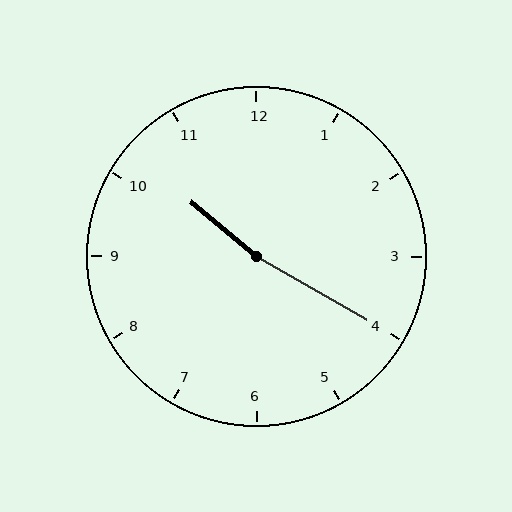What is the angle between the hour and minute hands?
Approximately 170 degrees.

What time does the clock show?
10:20.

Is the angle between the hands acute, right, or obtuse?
It is obtuse.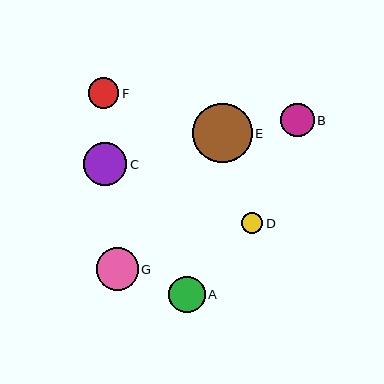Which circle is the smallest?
Circle D is the smallest with a size of approximately 21 pixels.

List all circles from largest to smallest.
From largest to smallest: E, C, G, A, B, F, D.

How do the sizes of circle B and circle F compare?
Circle B and circle F are approximately the same size.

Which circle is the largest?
Circle E is the largest with a size of approximately 60 pixels.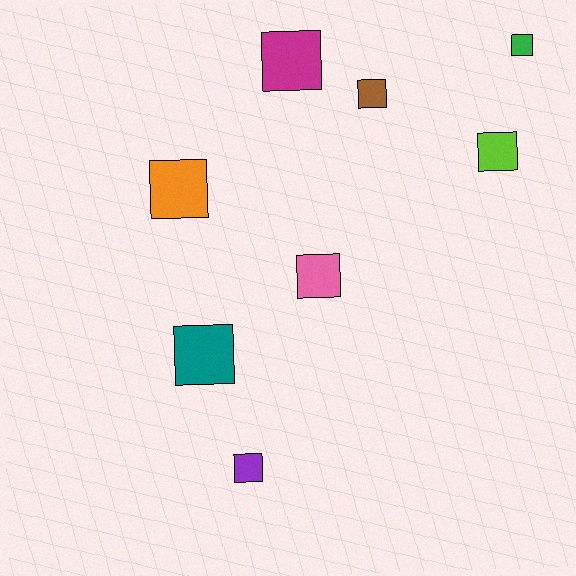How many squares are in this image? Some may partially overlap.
There are 8 squares.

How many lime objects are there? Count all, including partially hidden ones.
There is 1 lime object.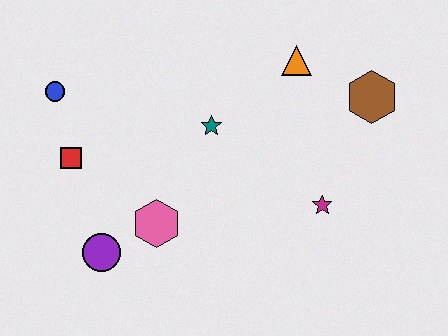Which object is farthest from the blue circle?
The brown hexagon is farthest from the blue circle.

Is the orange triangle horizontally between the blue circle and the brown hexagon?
Yes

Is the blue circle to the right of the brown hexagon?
No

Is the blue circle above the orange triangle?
No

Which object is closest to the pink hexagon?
The purple circle is closest to the pink hexagon.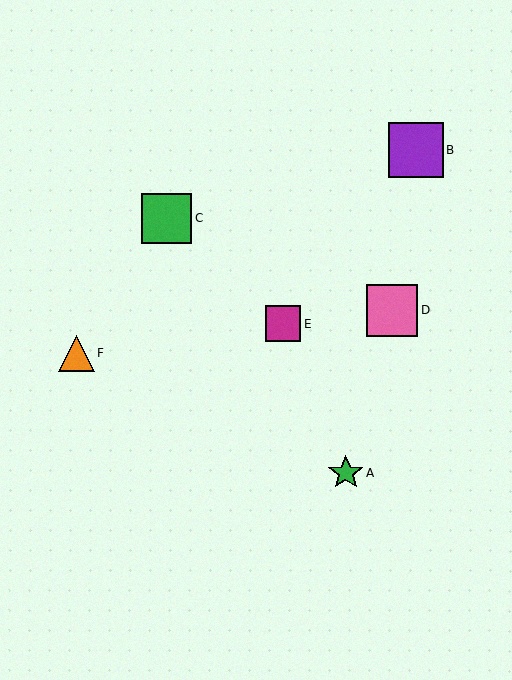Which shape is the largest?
The purple square (labeled B) is the largest.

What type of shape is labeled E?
Shape E is a magenta square.